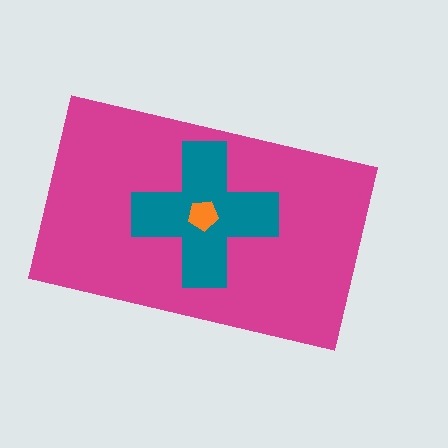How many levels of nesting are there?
3.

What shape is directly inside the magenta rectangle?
The teal cross.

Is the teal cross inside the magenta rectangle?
Yes.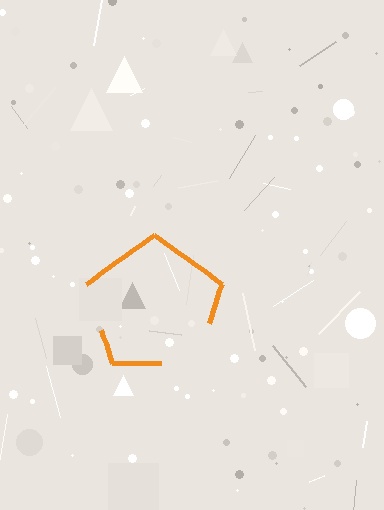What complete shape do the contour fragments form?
The contour fragments form a pentagon.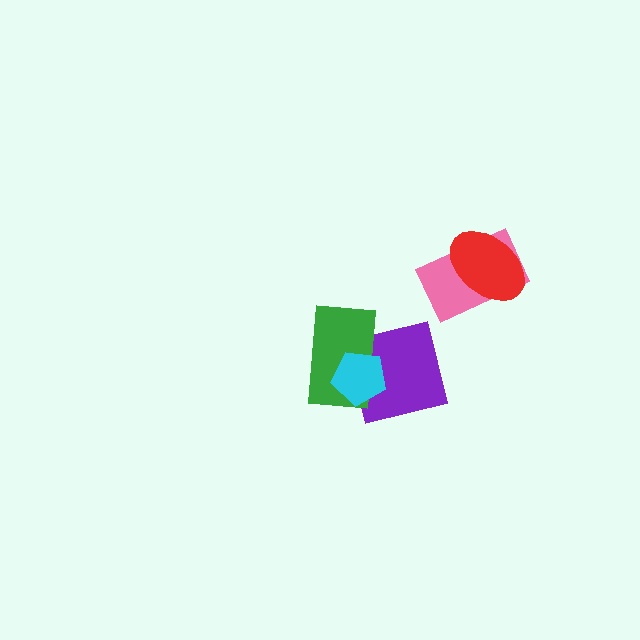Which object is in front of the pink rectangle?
The red ellipse is in front of the pink rectangle.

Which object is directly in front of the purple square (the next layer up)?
The green rectangle is directly in front of the purple square.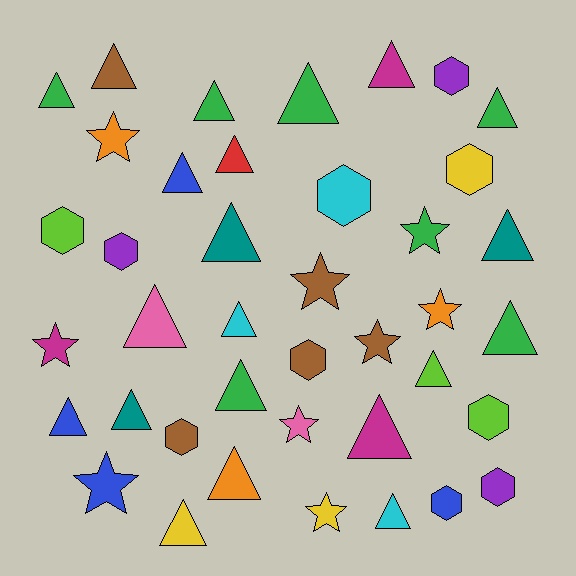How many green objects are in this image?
There are 7 green objects.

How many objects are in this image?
There are 40 objects.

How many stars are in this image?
There are 9 stars.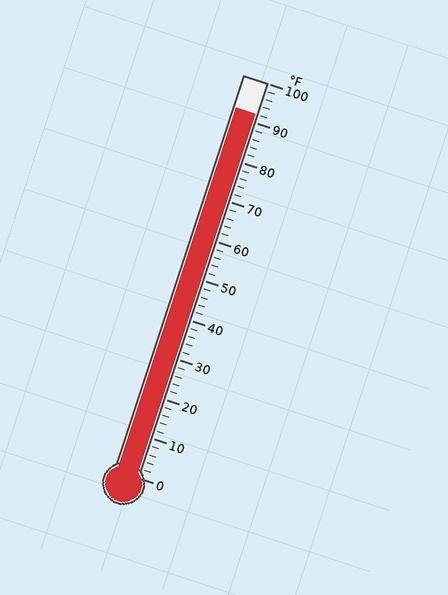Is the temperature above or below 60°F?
The temperature is above 60°F.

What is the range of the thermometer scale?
The thermometer scale ranges from 0°F to 100°F.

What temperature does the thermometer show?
The thermometer shows approximately 92°F.